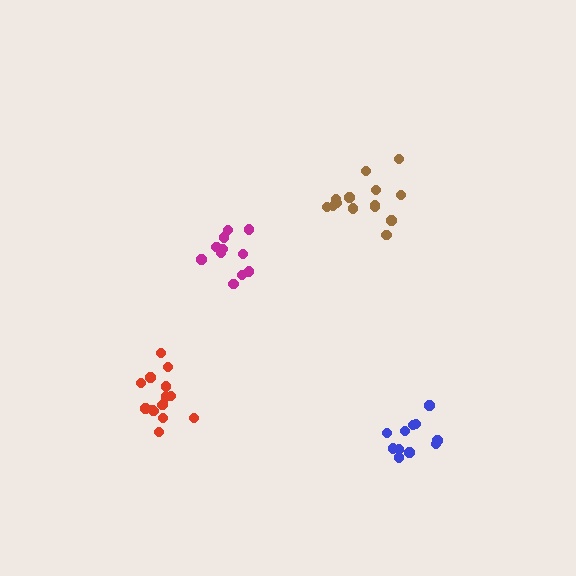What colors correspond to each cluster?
The clusters are colored: magenta, brown, red, blue.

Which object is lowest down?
The blue cluster is bottommost.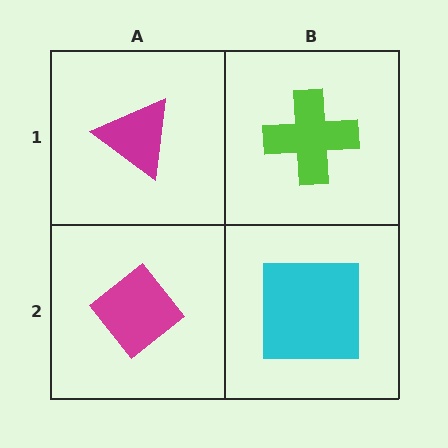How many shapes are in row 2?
2 shapes.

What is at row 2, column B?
A cyan square.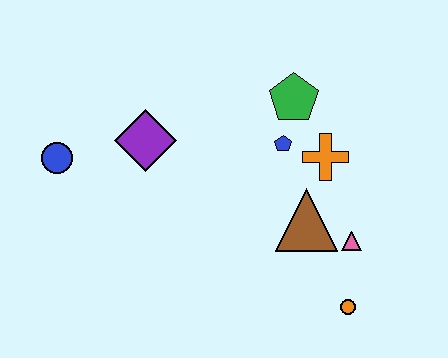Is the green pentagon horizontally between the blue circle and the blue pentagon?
No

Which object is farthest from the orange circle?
The blue circle is farthest from the orange circle.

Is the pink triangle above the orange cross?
No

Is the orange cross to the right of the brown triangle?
Yes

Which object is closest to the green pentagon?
The blue pentagon is closest to the green pentagon.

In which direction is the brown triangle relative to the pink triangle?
The brown triangle is to the left of the pink triangle.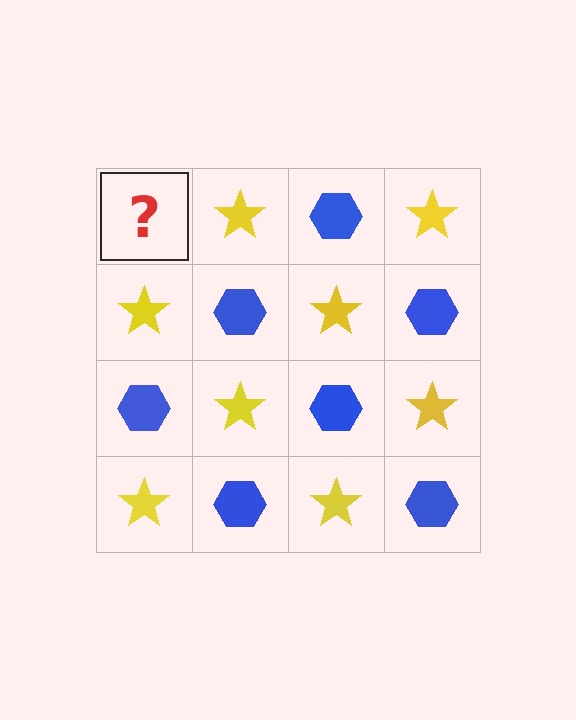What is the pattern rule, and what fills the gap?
The rule is that it alternates blue hexagon and yellow star in a checkerboard pattern. The gap should be filled with a blue hexagon.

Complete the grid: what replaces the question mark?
The question mark should be replaced with a blue hexagon.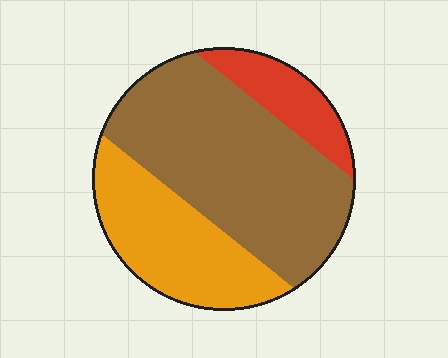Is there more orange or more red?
Orange.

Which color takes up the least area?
Red, at roughly 15%.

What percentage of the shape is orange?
Orange takes up about one third (1/3) of the shape.